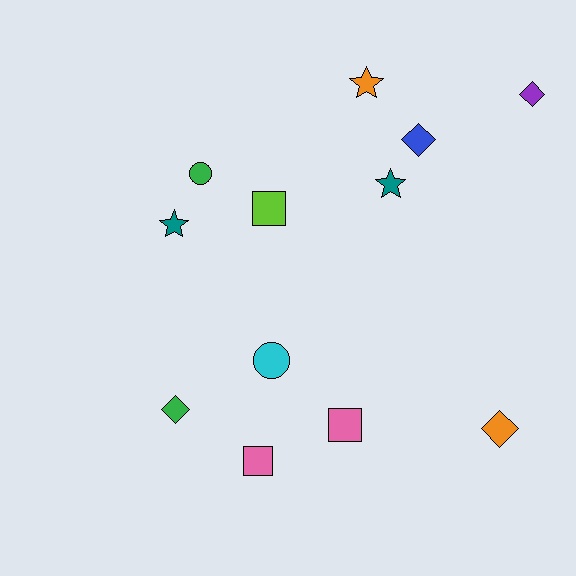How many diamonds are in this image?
There are 4 diamonds.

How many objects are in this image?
There are 12 objects.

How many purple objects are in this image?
There is 1 purple object.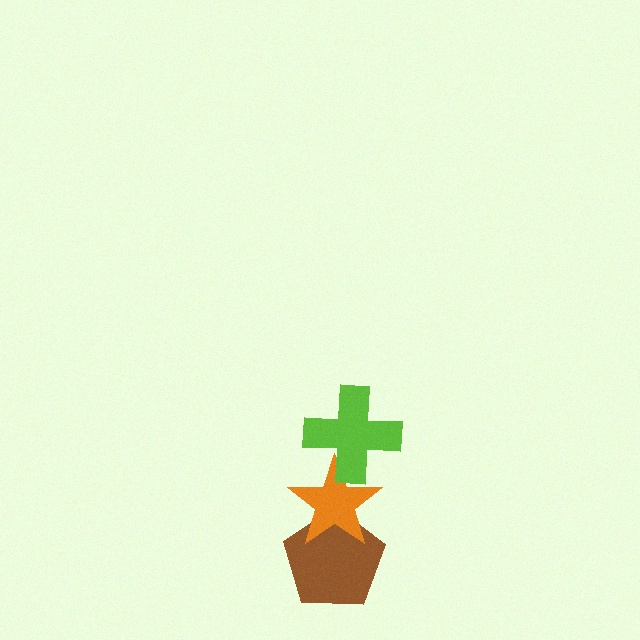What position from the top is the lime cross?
The lime cross is 1st from the top.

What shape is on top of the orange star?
The lime cross is on top of the orange star.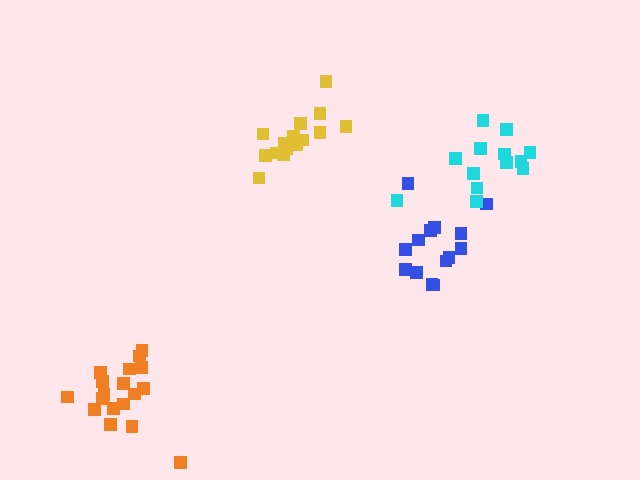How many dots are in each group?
Group 1: 14 dots, Group 2: 18 dots, Group 3: 13 dots, Group 4: 15 dots (60 total).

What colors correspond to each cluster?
The clusters are colored: blue, orange, cyan, yellow.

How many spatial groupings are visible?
There are 4 spatial groupings.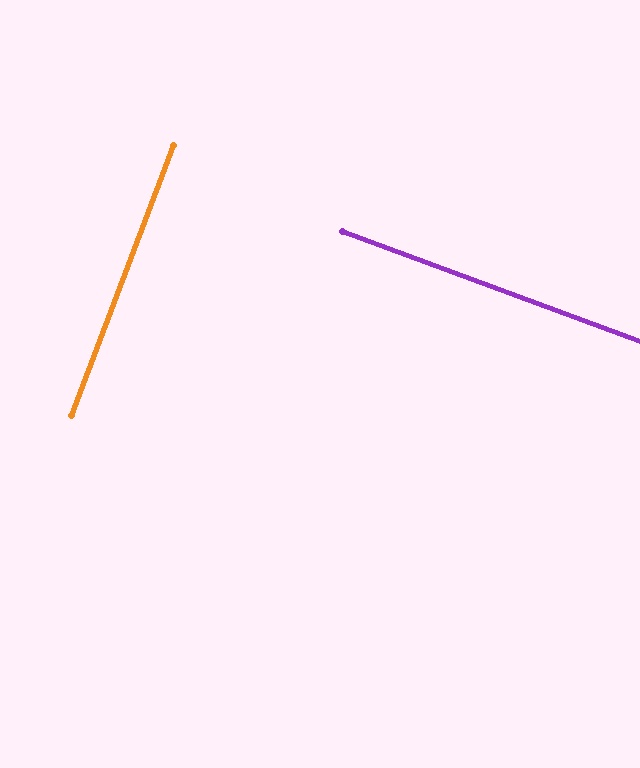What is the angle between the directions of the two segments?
Approximately 90 degrees.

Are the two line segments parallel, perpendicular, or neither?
Perpendicular — they meet at approximately 90°.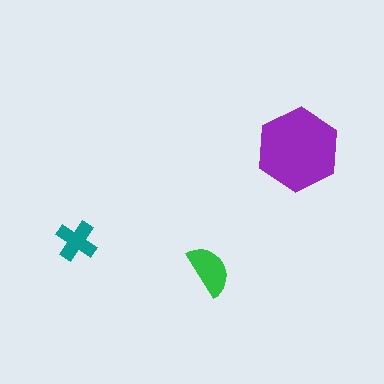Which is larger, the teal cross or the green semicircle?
The green semicircle.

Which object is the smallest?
The teal cross.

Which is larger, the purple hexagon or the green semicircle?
The purple hexagon.